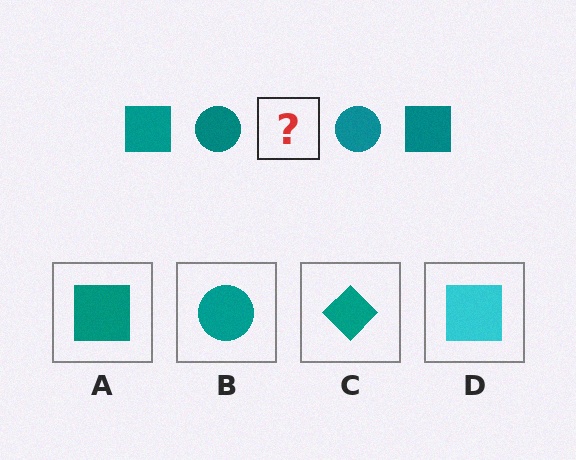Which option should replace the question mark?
Option A.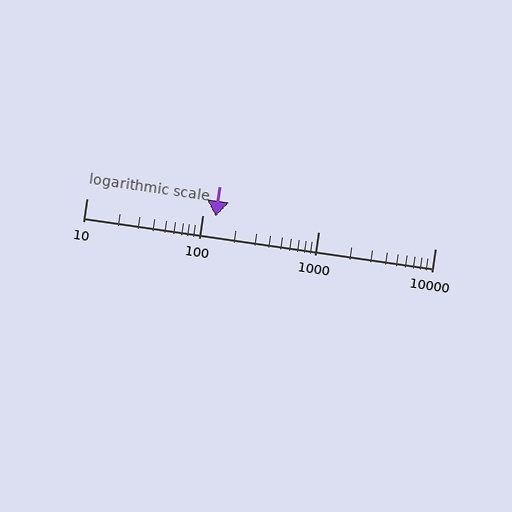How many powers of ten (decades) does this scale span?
The scale spans 3 decades, from 10 to 10000.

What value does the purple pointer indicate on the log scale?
The pointer indicates approximately 130.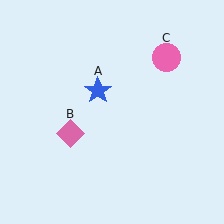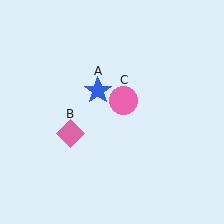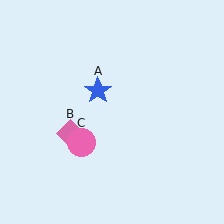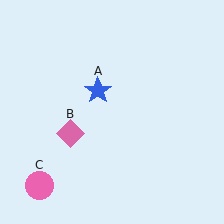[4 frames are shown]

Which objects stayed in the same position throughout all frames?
Blue star (object A) and pink diamond (object B) remained stationary.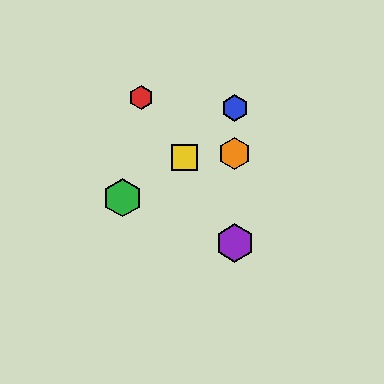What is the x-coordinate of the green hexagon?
The green hexagon is at x≈122.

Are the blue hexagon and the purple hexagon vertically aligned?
Yes, both are at x≈235.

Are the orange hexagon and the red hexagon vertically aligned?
No, the orange hexagon is at x≈235 and the red hexagon is at x≈141.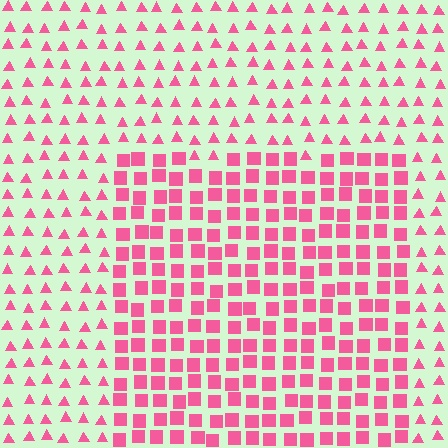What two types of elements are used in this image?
The image uses squares inside the rectangle region and triangles outside it.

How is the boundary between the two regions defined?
The boundary is defined by a change in element shape: squares inside vs. triangles outside. All elements share the same color and spacing.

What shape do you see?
I see a rectangle.